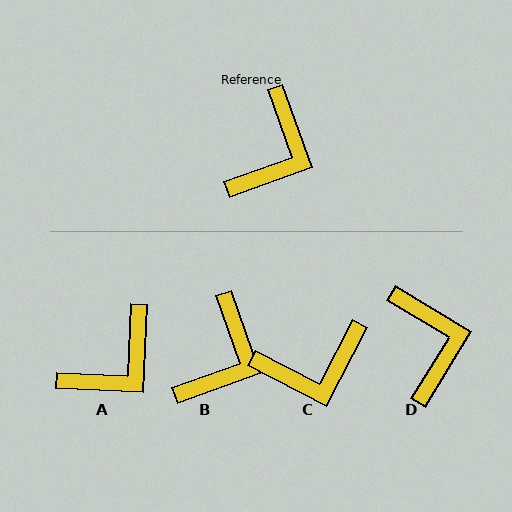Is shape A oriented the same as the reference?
No, it is off by about 22 degrees.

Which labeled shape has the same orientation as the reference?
B.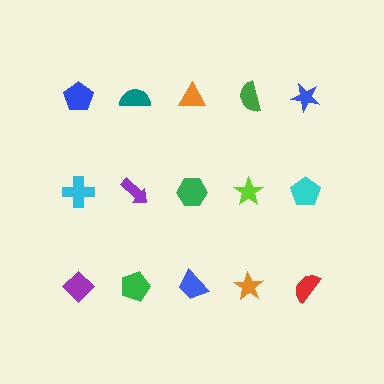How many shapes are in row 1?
5 shapes.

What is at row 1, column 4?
A green semicircle.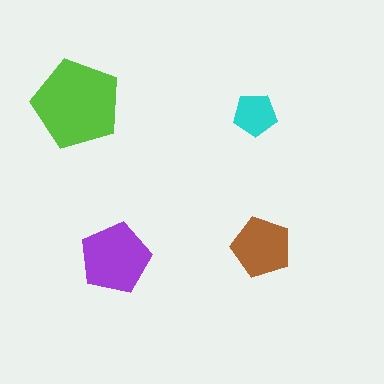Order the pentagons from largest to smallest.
the lime one, the purple one, the brown one, the cyan one.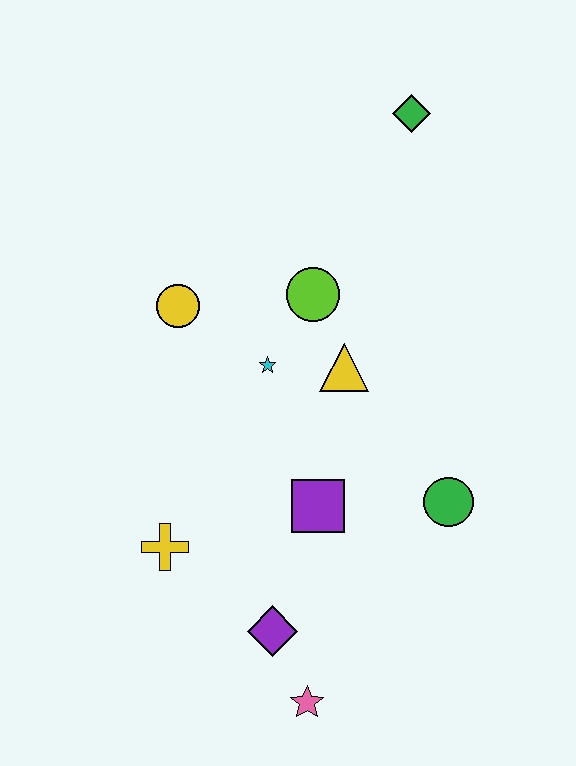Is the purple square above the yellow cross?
Yes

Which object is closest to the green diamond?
The lime circle is closest to the green diamond.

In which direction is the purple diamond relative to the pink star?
The purple diamond is above the pink star.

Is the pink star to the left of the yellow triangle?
Yes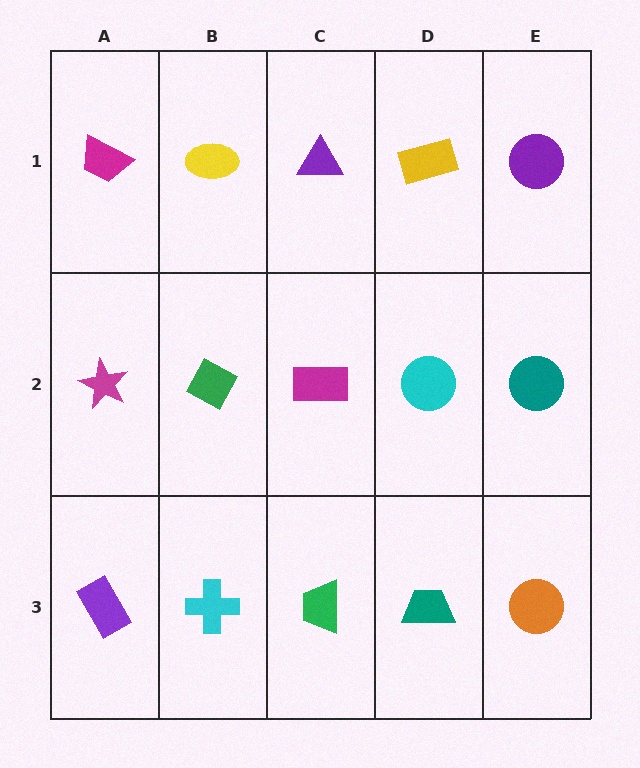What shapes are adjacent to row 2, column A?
A magenta trapezoid (row 1, column A), a purple rectangle (row 3, column A), a green diamond (row 2, column B).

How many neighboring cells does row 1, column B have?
3.